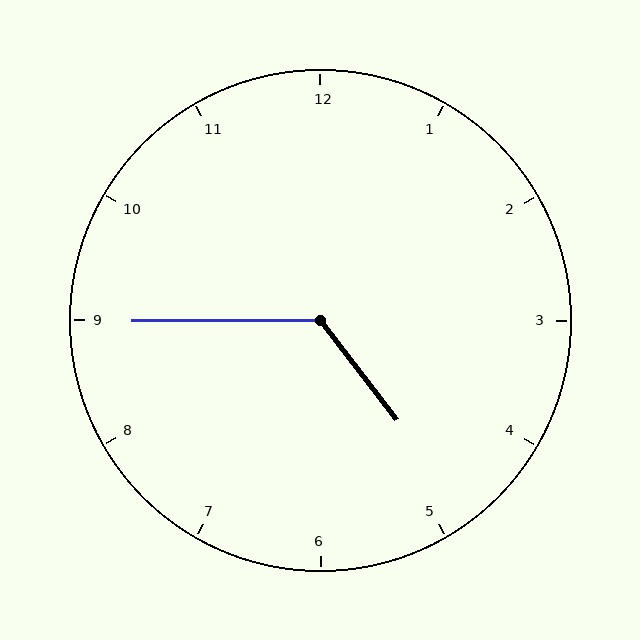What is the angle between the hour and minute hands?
Approximately 128 degrees.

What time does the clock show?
4:45.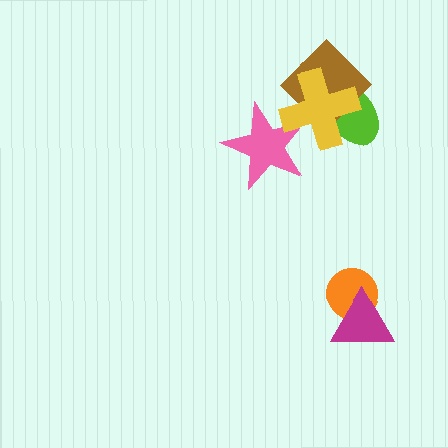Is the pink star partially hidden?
Yes, it is partially covered by another shape.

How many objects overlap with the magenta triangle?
1 object overlaps with the magenta triangle.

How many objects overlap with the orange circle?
1 object overlaps with the orange circle.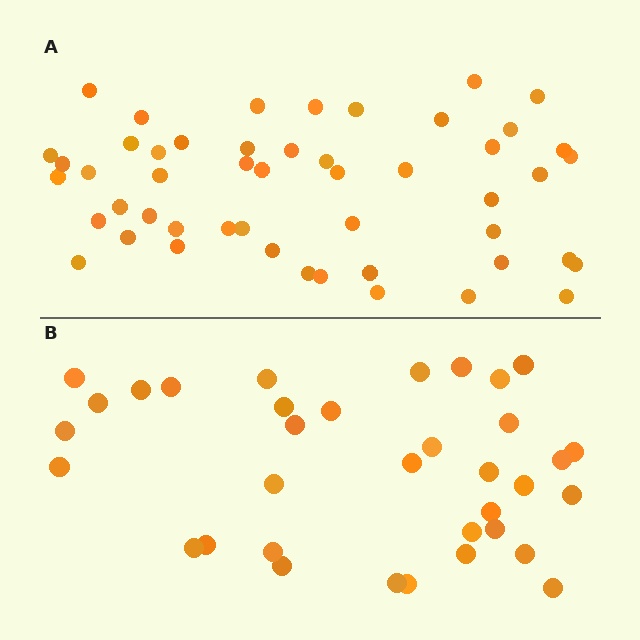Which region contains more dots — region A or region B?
Region A (the top region) has more dots.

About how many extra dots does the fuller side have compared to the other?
Region A has approximately 15 more dots than region B.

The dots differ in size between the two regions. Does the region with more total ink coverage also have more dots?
No. Region B has more total ink coverage because its dots are larger, but region A actually contains more individual dots. Total area can be misleading — the number of items is what matters here.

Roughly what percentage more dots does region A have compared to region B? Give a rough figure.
About 45% more.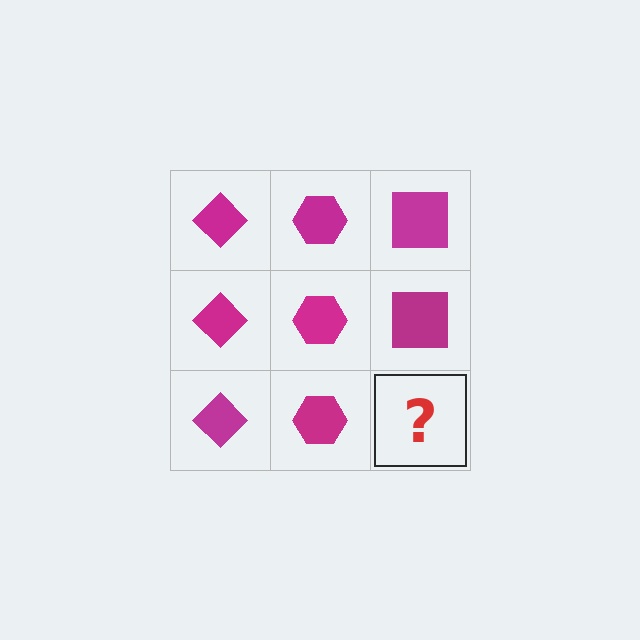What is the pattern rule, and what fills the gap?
The rule is that each column has a consistent shape. The gap should be filled with a magenta square.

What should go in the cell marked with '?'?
The missing cell should contain a magenta square.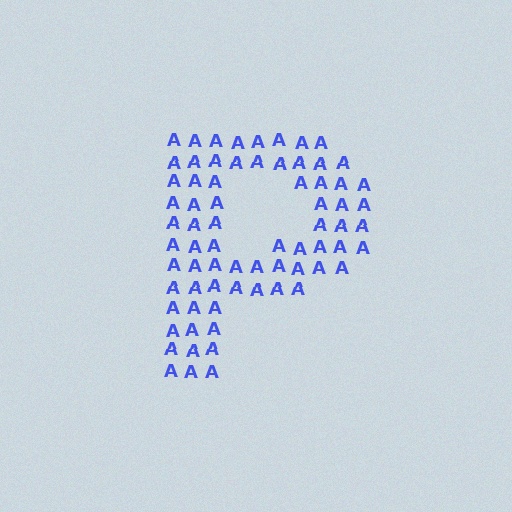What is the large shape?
The large shape is the letter P.